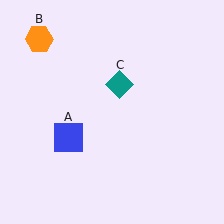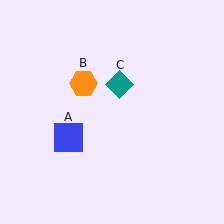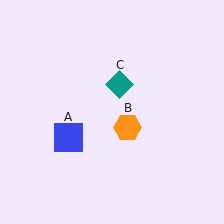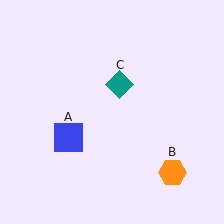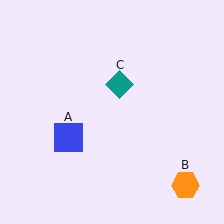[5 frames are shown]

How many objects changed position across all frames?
1 object changed position: orange hexagon (object B).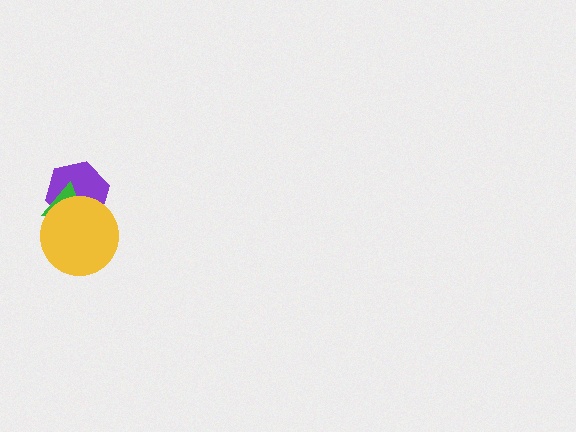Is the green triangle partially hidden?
Yes, it is partially covered by another shape.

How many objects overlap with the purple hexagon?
2 objects overlap with the purple hexagon.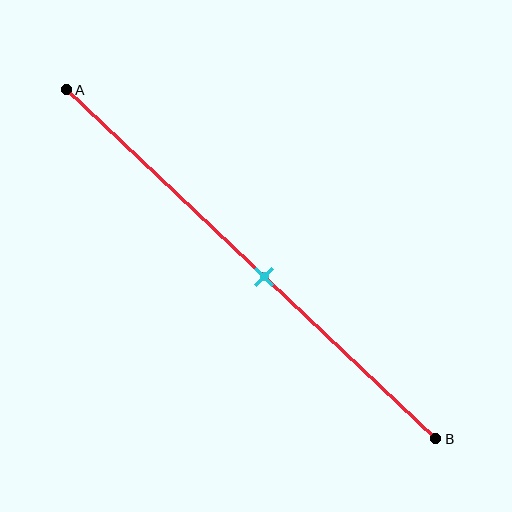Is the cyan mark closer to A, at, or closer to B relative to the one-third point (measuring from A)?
The cyan mark is closer to point B than the one-third point of segment AB.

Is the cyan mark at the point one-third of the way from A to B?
No, the mark is at about 55% from A, not at the 33% one-third point.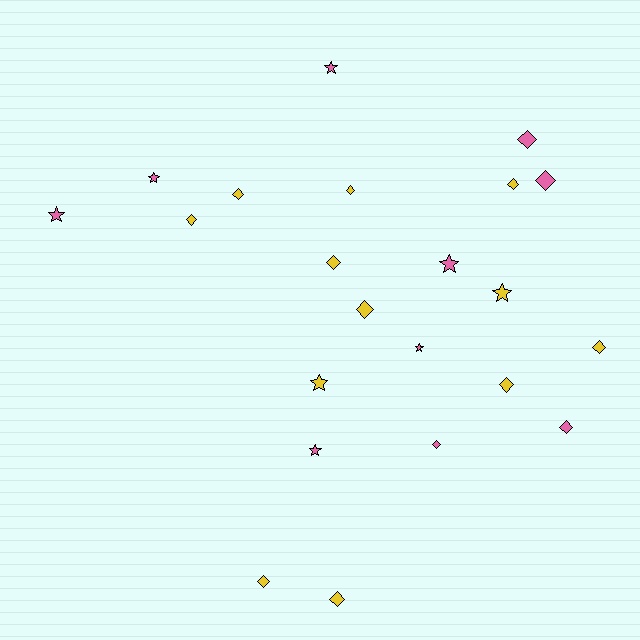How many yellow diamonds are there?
There are 10 yellow diamonds.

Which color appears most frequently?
Yellow, with 12 objects.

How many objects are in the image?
There are 22 objects.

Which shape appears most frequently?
Diamond, with 14 objects.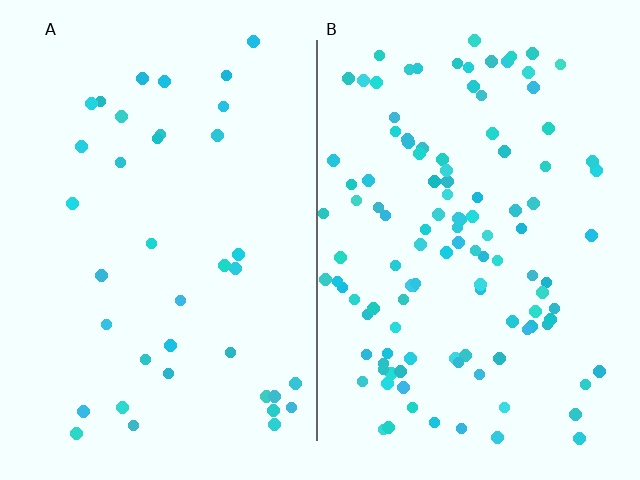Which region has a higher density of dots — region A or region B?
B (the right).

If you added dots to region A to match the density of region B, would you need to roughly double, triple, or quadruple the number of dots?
Approximately triple.